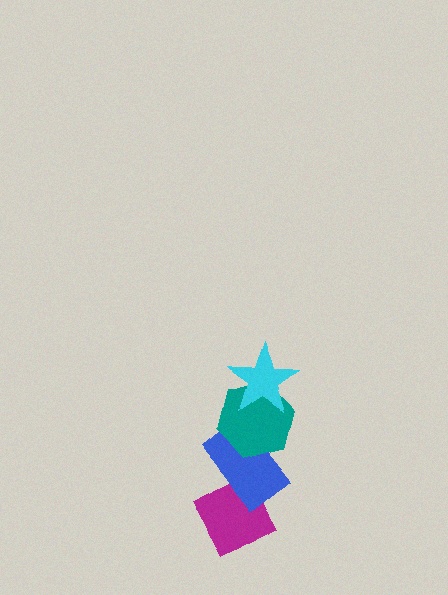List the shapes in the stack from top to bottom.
From top to bottom: the cyan star, the teal hexagon, the blue rectangle, the magenta diamond.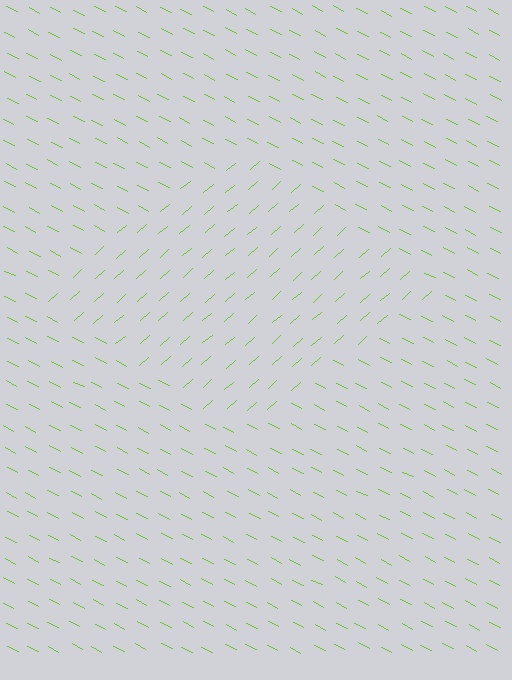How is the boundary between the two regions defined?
The boundary is defined purely by a change in line orientation (approximately 68 degrees difference). All lines are the same color and thickness.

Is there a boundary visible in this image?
Yes, there is a texture boundary formed by a change in line orientation.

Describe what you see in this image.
The image is filled with small lime line segments. A diamond region in the image has lines oriented differently from the surrounding lines, creating a visible texture boundary.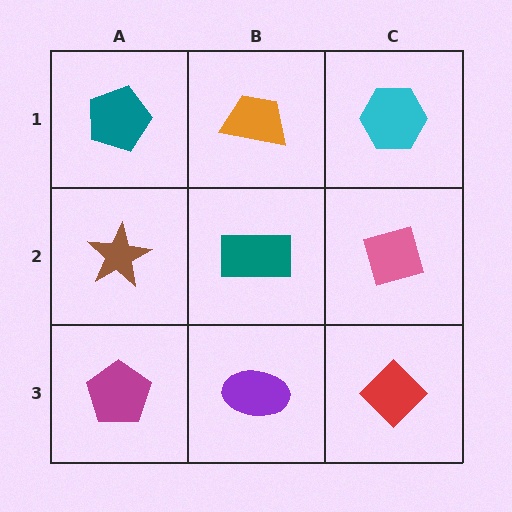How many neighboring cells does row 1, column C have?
2.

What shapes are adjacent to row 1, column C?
A pink diamond (row 2, column C), an orange trapezoid (row 1, column B).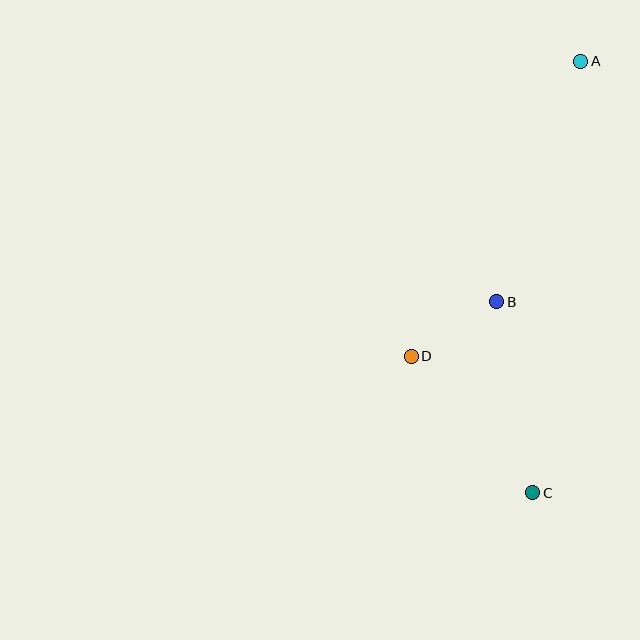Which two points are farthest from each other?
Points A and C are farthest from each other.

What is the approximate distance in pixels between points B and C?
The distance between B and C is approximately 194 pixels.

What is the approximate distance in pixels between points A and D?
The distance between A and D is approximately 340 pixels.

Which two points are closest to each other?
Points B and D are closest to each other.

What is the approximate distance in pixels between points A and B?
The distance between A and B is approximately 255 pixels.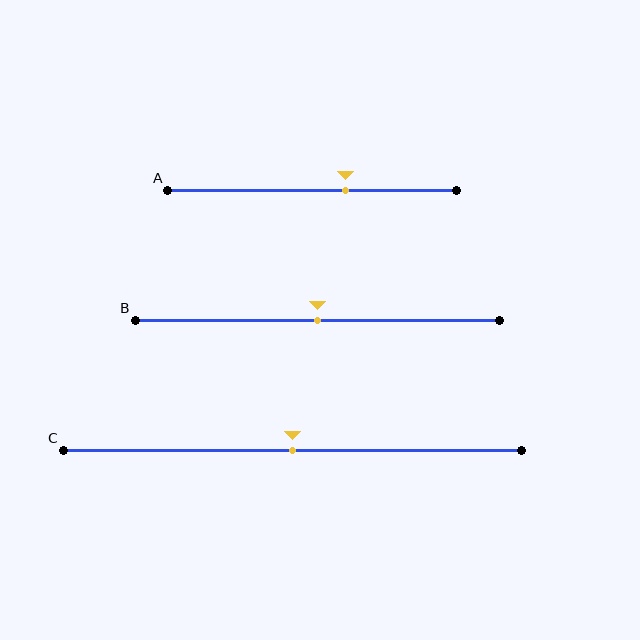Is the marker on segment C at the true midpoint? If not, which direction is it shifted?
Yes, the marker on segment C is at the true midpoint.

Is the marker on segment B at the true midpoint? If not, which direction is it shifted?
Yes, the marker on segment B is at the true midpoint.